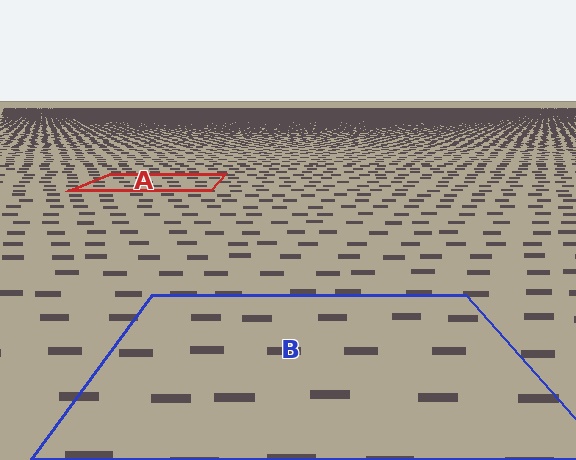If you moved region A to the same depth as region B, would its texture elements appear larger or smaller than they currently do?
They would appear larger. At a closer depth, the same texture elements are projected at a bigger on-screen size.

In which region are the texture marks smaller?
The texture marks are smaller in region A, because it is farther away.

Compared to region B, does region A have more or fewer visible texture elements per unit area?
Region A has more texture elements per unit area — they are packed more densely because it is farther away.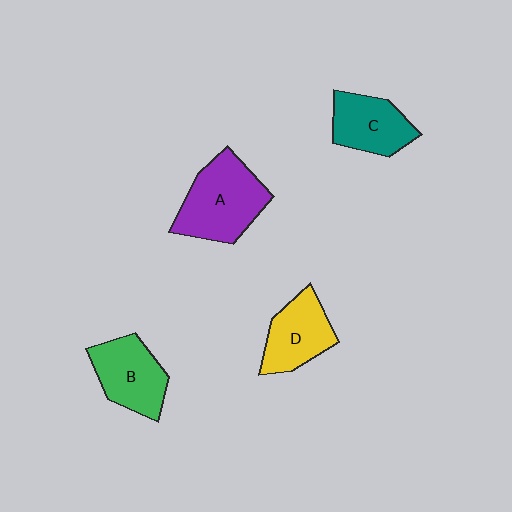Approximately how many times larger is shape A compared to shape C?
Approximately 1.5 times.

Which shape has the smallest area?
Shape C (teal).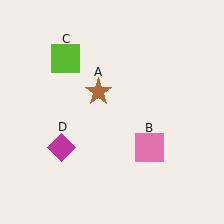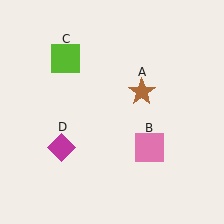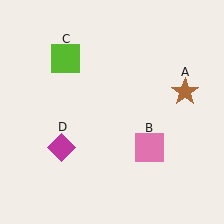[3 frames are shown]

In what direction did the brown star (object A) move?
The brown star (object A) moved right.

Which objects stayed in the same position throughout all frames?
Pink square (object B) and lime square (object C) and magenta diamond (object D) remained stationary.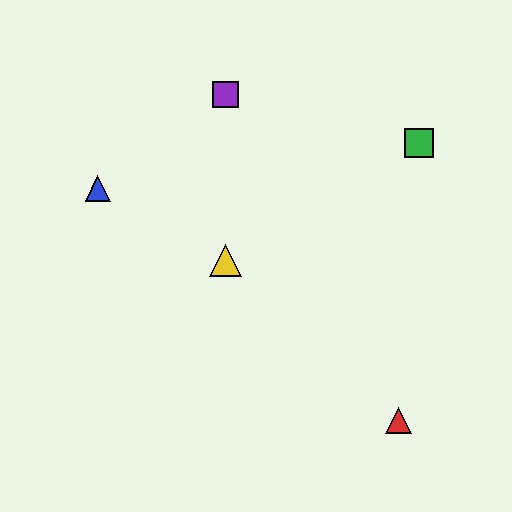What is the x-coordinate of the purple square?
The purple square is at x≈226.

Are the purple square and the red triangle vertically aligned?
No, the purple square is at x≈226 and the red triangle is at x≈399.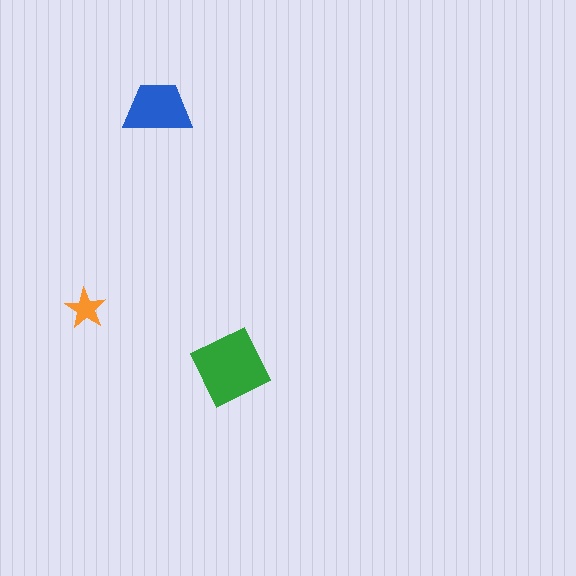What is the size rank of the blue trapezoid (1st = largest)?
2nd.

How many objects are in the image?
There are 3 objects in the image.